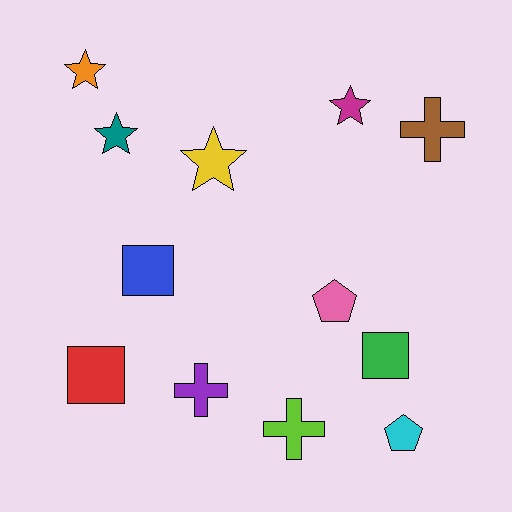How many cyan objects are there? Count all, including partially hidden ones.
There is 1 cyan object.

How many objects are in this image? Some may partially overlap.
There are 12 objects.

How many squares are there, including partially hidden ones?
There are 3 squares.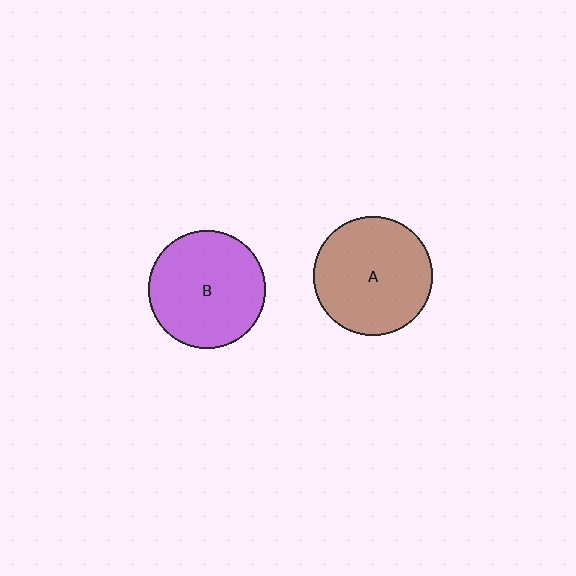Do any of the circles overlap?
No, none of the circles overlap.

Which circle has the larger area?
Circle A (brown).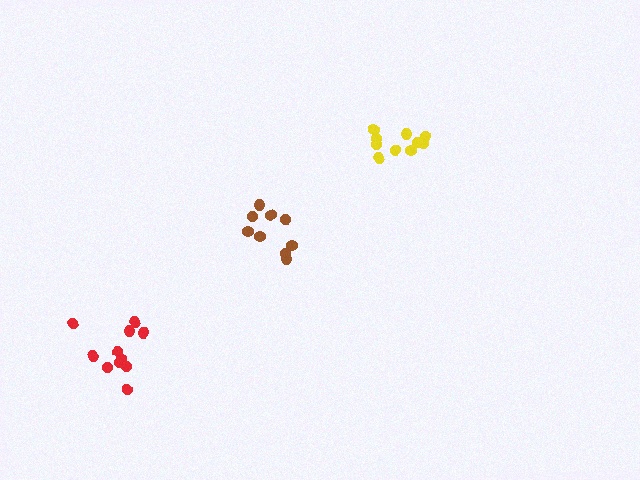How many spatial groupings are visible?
There are 3 spatial groupings.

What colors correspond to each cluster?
The clusters are colored: brown, yellow, red.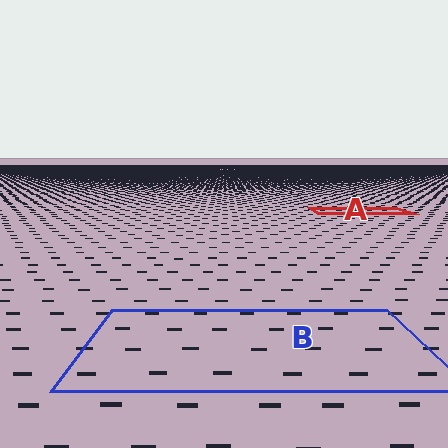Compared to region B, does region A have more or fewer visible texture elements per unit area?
Region A has more texture elements per unit area — they are packed more densely because it is farther away.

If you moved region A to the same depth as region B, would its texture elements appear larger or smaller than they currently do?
They would appear larger. At a closer depth, the same texture elements are projected at a bigger on-screen size.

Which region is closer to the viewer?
Region B is closer. The texture elements there are larger and more spread out.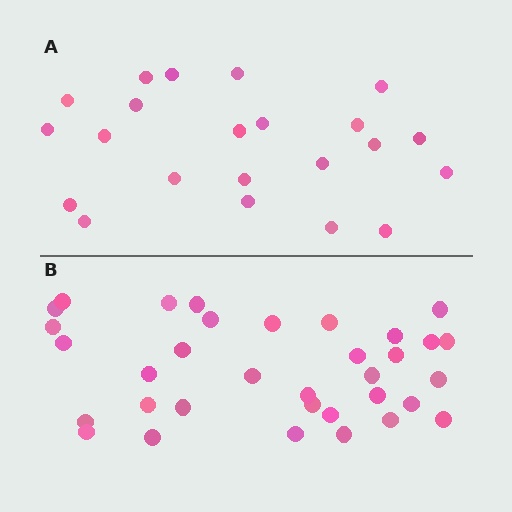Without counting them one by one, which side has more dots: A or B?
Region B (the bottom region) has more dots.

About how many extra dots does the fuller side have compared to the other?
Region B has roughly 12 or so more dots than region A.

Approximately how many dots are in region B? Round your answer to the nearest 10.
About 30 dots. (The exact count is 34, which rounds to 30.)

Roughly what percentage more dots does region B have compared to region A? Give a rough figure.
About 55% more.